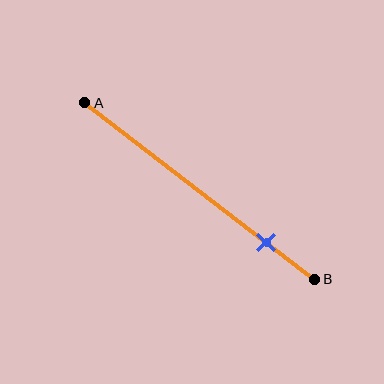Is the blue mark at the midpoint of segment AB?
No, the mark is at about 80% from A, not at the 50% midpoint.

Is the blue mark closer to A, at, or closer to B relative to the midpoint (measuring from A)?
The blue mark is closer to point B than the midpoint of segment AB.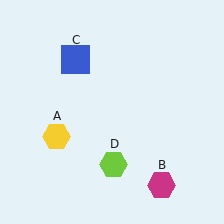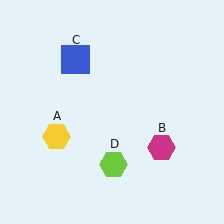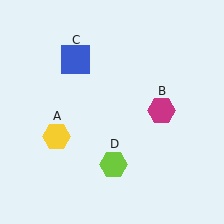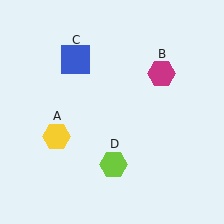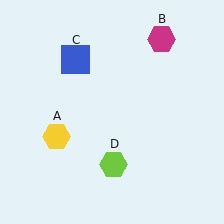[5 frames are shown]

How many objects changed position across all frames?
1 object changed position: magenta hexagon (object B).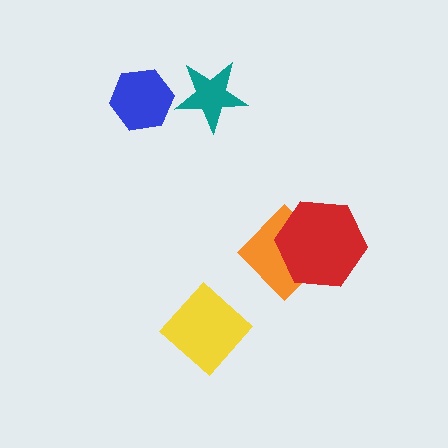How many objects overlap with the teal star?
0 objects overlap with the teal star.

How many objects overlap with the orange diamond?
1 object overlaps with the orange diamond.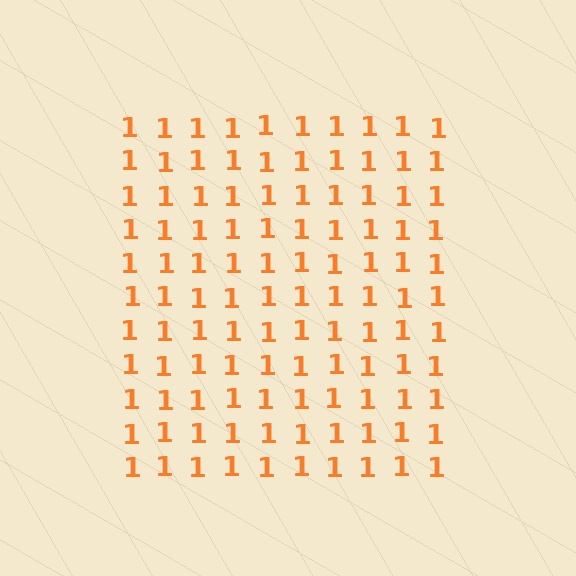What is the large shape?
The large shape is a square.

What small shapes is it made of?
It is made of small digit 1's.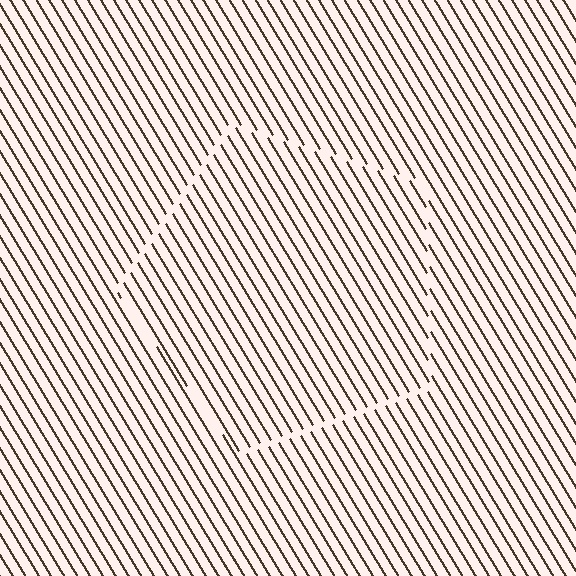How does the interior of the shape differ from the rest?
The interior of the shape contains the same grating, shifted by half a period — the contour is defined by the phase discontinuity where line-ends from the inner and outer gratings abut.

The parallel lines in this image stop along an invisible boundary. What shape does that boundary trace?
An illusory pentagon. The interior of the shape contains the same grating, shifted by half a period — the contour is defined by the phase discontinuity where line-ends from the inner and outer gratings abut.